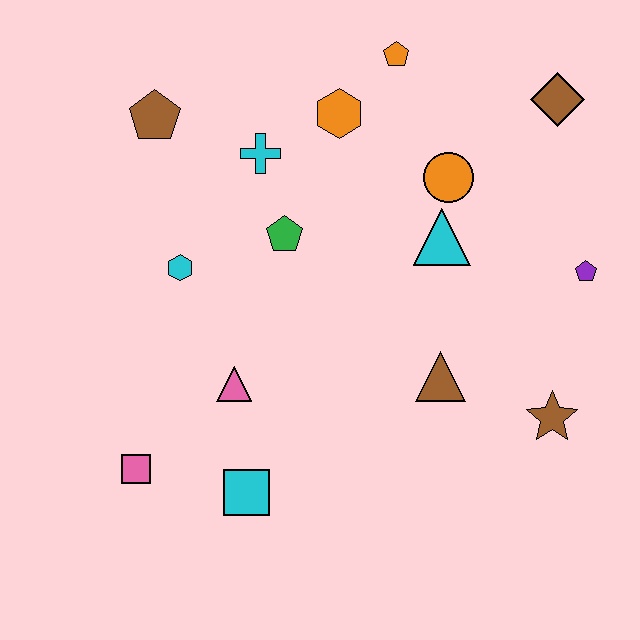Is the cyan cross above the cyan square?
Yes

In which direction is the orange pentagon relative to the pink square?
The orange pentagon is above the pink square.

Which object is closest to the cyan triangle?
The orange circle is closest to the cyan triangle.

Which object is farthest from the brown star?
The brown pentagon is farthest from the brown star.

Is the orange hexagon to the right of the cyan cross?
Yes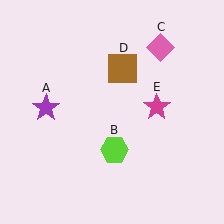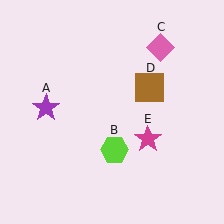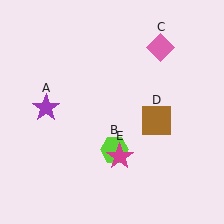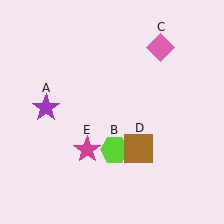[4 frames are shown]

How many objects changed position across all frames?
2 objects changed position: brown square (object D), magenta star (object E).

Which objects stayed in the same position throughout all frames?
Purple star (object A) and lime hexagon (object B) and pink diamond (object C) remained stationary.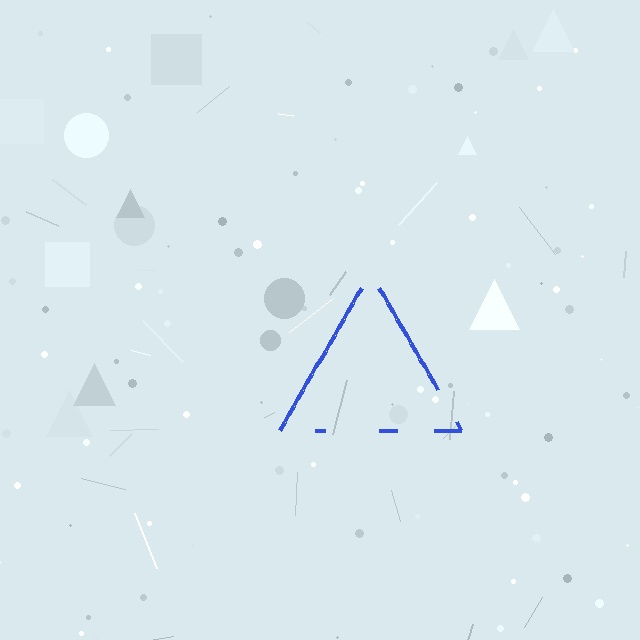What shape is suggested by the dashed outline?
The dashed outline suggests a triangle.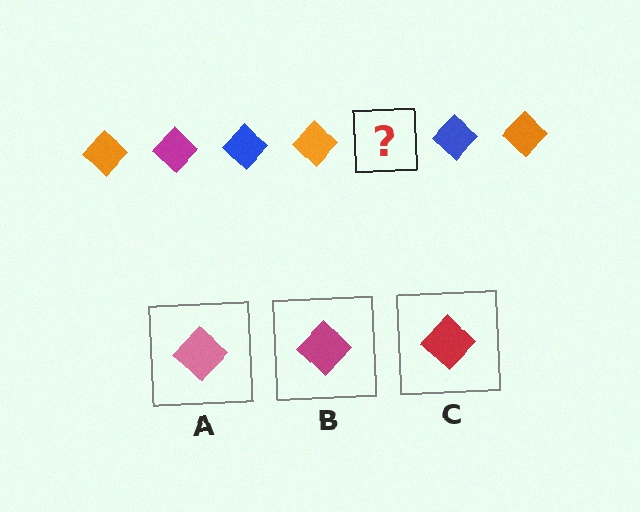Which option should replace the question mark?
Option B.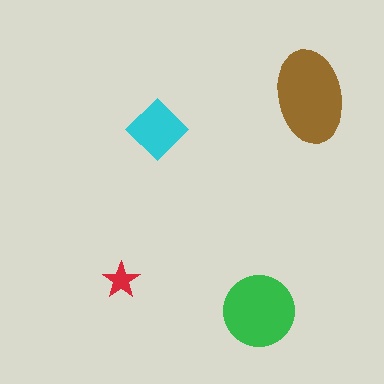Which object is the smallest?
The red star.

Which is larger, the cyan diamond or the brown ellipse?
The brown ellipse.